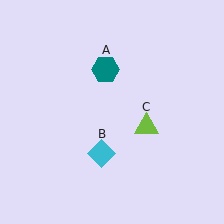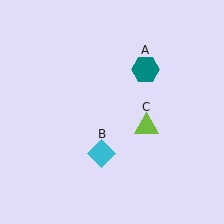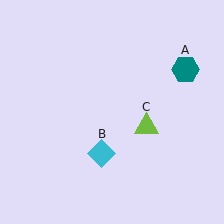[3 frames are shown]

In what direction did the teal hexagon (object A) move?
The teal hexagon (object A) moved right.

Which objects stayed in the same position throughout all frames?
Cyan diamond (object B) and lime triangle (object C) remained stationary.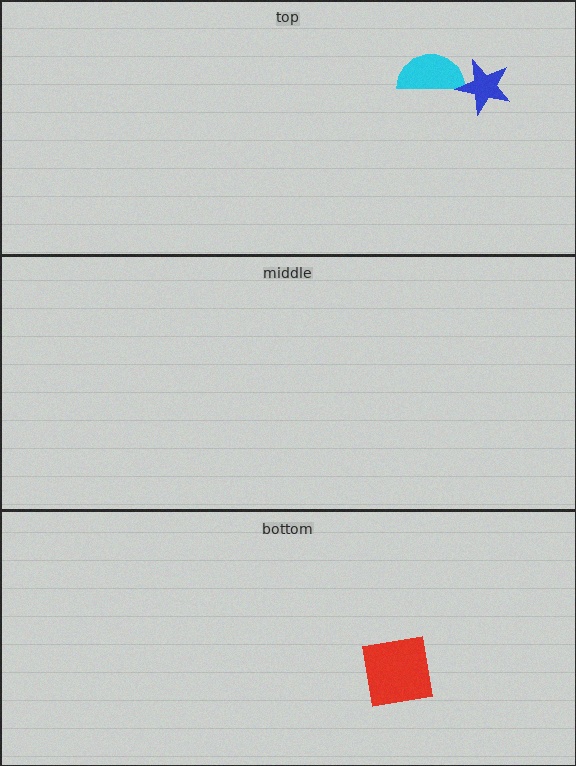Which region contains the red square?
The bottom region.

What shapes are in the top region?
The cyan semicircle, the blue star.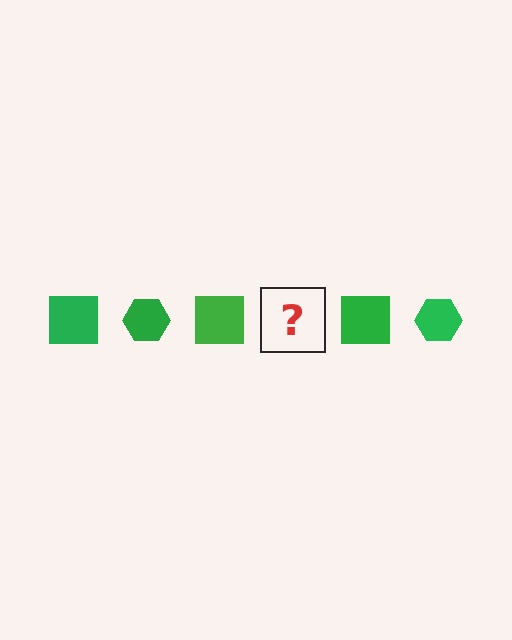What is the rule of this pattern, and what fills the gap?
The rule is that the pattern cycles through square, hexagon shapes in green. The gap should be filled with a green hexagon.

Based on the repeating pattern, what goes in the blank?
The blank should be a green hexagon.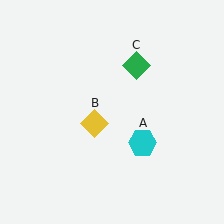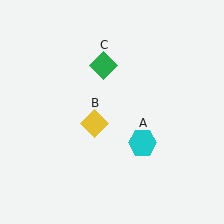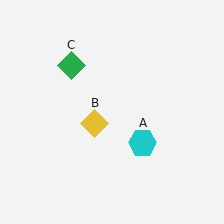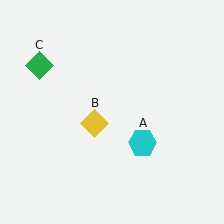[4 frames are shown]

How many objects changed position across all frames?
1 object changed position: green diamond (object C).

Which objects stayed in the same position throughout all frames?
Cyan hexagon (object A) and yellow diamond (object B) remained stationary.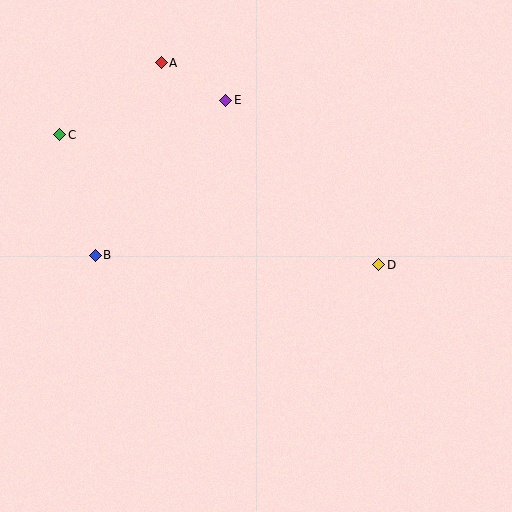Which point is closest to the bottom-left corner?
Point B is closest to the bottom-left corner.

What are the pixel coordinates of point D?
Point D is at (379, 265).